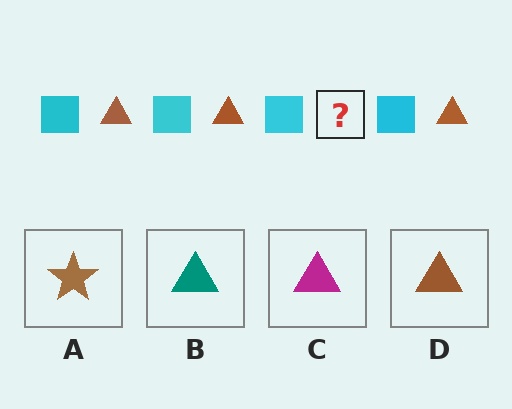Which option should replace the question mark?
Option D.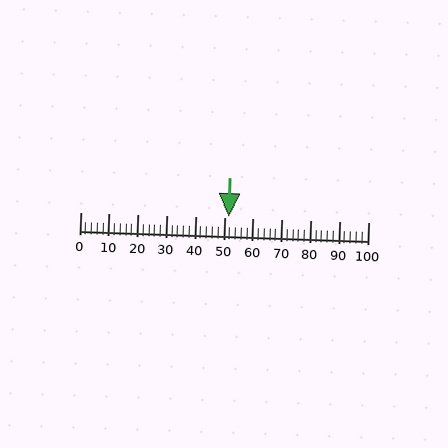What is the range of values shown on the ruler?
The ruler shows values from 0 to 100.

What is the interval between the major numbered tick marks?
The major tick marks are spaced 10 units apart.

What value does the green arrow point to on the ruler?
The green arrow points to approximately 52.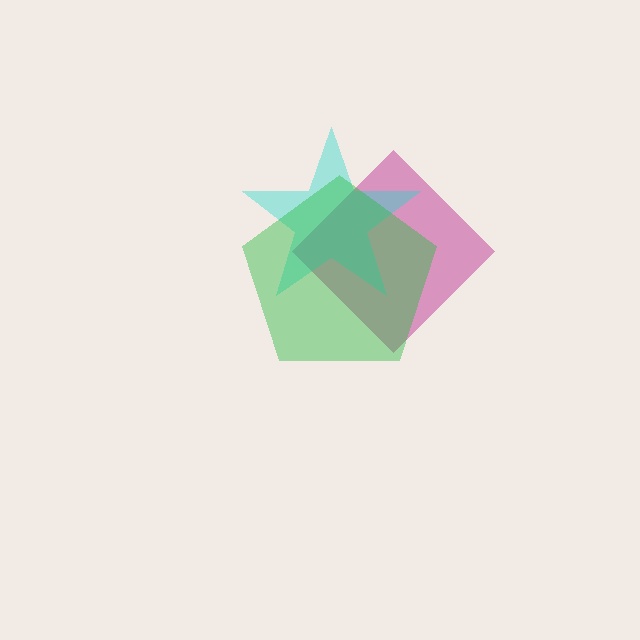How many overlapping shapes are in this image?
There are 3 overlapping shapes in the image.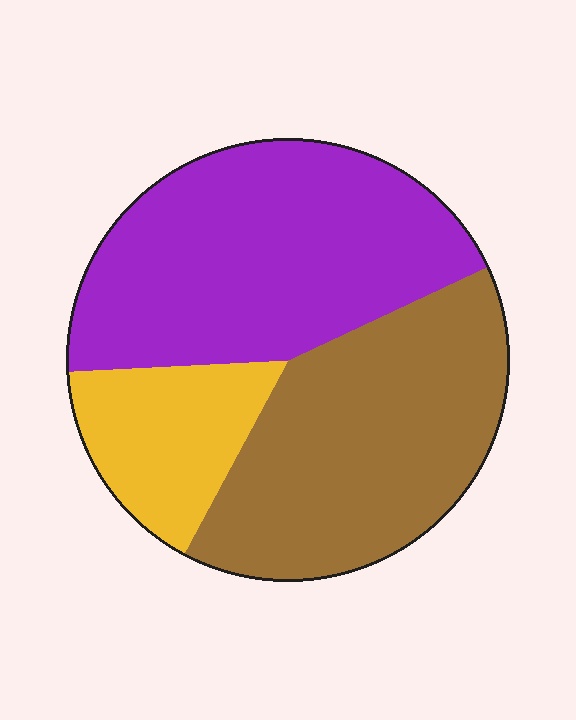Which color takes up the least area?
Yellow, at roughly 15%.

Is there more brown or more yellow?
Brown.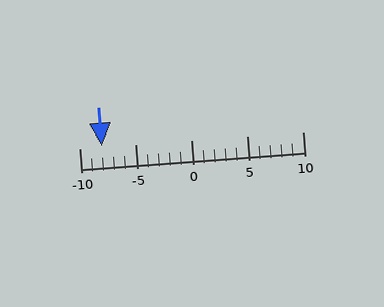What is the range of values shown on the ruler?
The ruler shows values from -10 to 10.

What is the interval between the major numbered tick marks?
The major tick marks are spaced 5 units apart.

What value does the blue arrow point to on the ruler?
The blue arrow points to approximately -8.